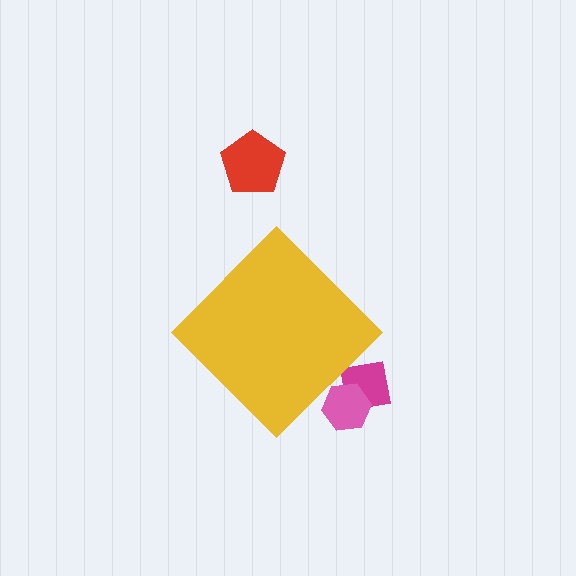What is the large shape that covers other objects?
A yellow diamond.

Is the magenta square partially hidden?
Yes, the magenta square is partially hidden behind the yellow diamond.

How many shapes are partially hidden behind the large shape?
2 shapes are partially hidden.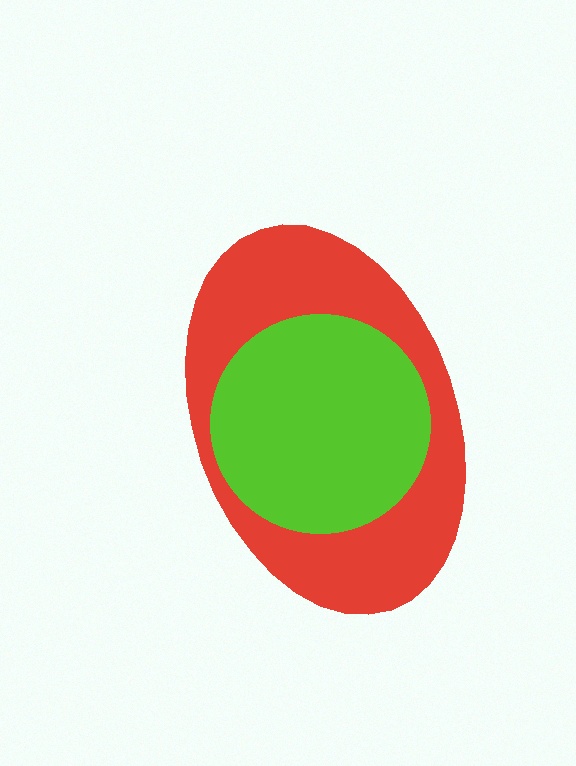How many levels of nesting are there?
2.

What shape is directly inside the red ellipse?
The lime circle.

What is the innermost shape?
The lime circle.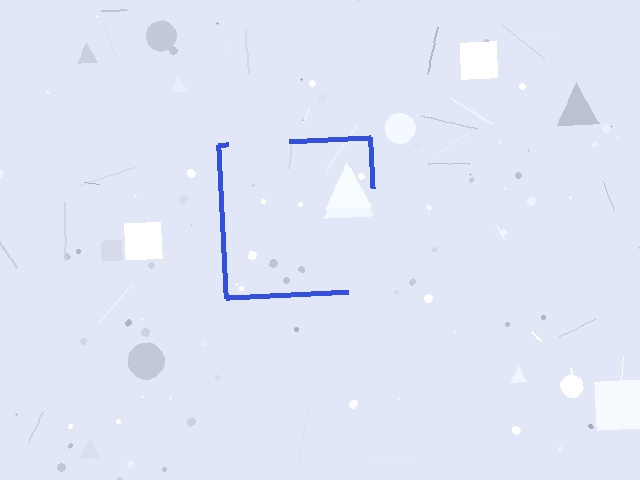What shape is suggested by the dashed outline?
The dashed outline suggests a square.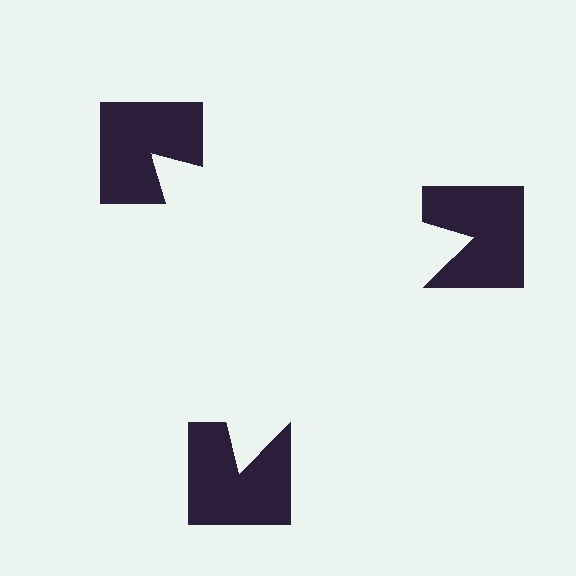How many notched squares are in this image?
There are 3 — one at each vertex of the illusory triangle.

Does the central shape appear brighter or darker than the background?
It typically appears slightly brighter than the background, even though no actual brightness change is drawn.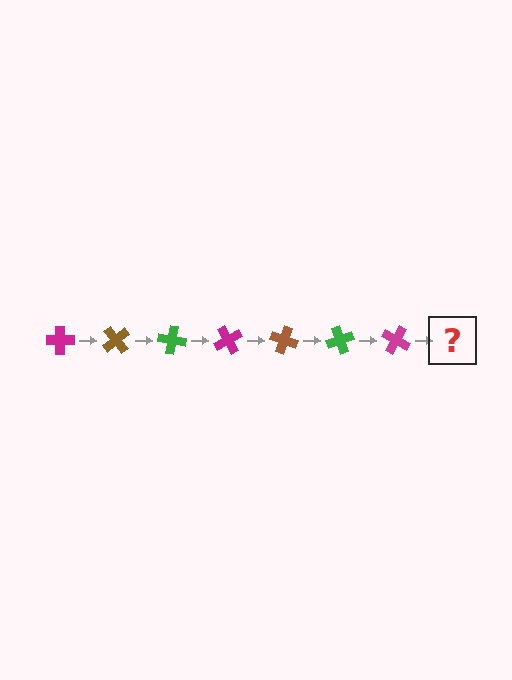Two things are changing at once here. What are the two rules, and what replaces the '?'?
The two rules are that it rotates 50 degrees each step and the color cycles through magenta, brown, and green. The '?' should be a brown cross, rotated 350 degrees from the start.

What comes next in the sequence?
The next element should be a brown cross, rotated 350 degrees from the start.